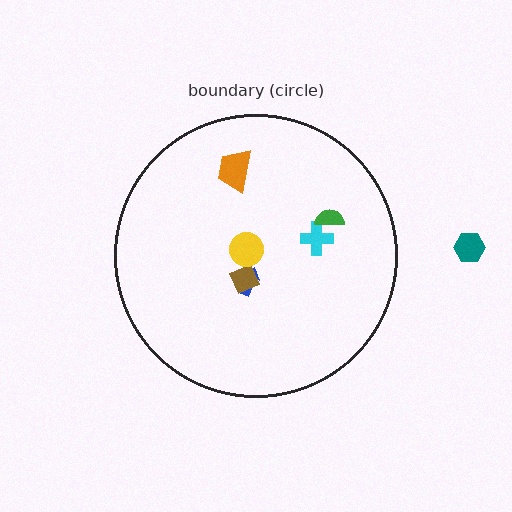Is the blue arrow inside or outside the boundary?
Inside.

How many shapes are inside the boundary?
6 inside, 1 outside.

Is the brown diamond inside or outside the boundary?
Inside.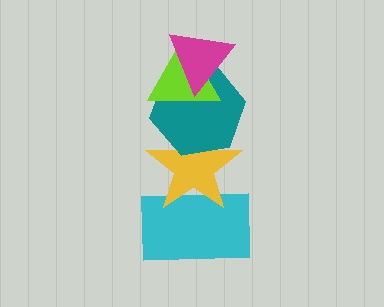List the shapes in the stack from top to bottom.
From top to bottom: the magenta triangle, the lime triangle, the teal hexagon, the yellow star, the cyan rectangle.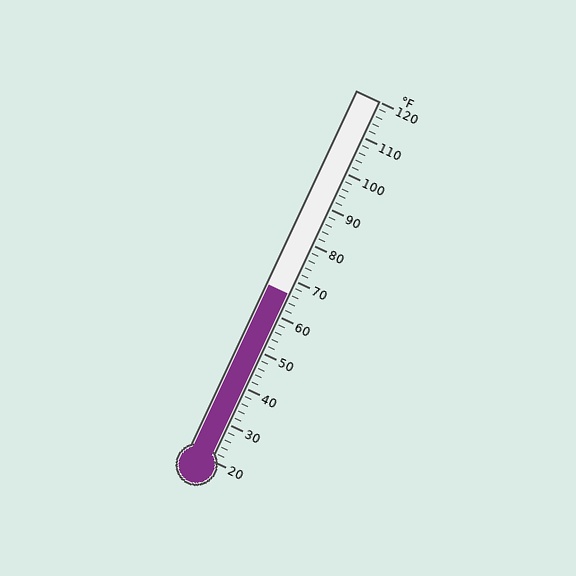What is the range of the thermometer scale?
The thermometer scale ranges from 20°F to 120°F.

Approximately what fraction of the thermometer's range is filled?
The thermometer is filled to approximately 45% of its range.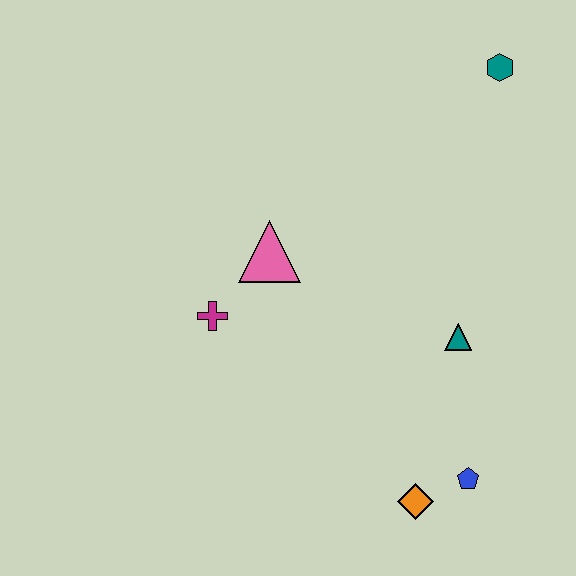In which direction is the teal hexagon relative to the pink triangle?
The teal hexagon is to the right of the pink triangle.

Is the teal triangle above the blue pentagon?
Yes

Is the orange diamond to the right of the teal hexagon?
No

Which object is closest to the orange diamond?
The blue pentagon is closest to the orange diamond.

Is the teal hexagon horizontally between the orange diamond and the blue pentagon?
No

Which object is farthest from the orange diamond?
The teal hexagon is farthest from the orange diamond.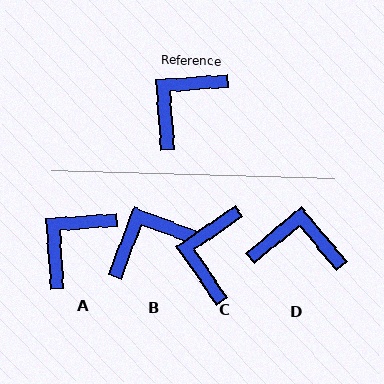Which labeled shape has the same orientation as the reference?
A.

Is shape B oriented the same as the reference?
No, it is off by about 25 degrees.